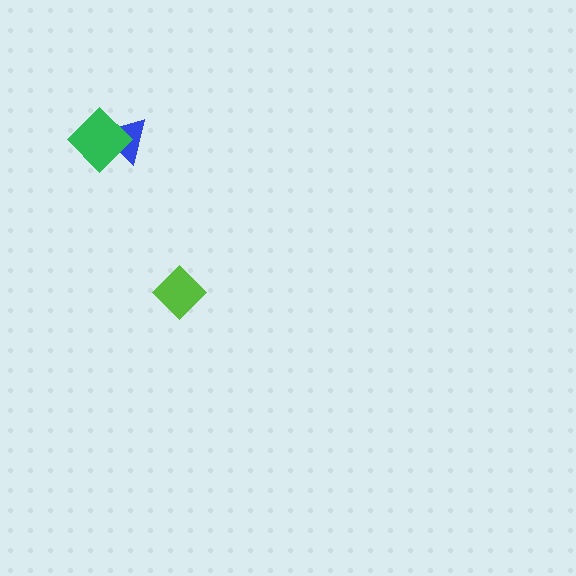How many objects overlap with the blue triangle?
1 object overlaps with the blue triangle.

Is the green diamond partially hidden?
No, no other shape covers it.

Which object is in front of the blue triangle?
The green diamond is in front of the blue triangle.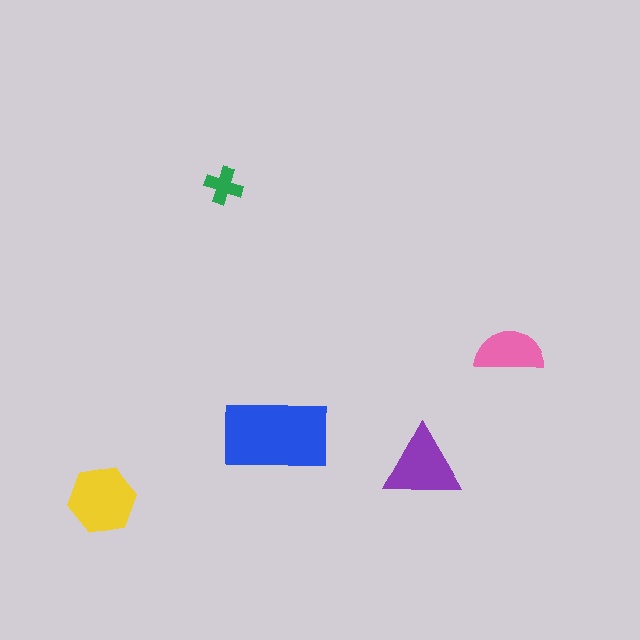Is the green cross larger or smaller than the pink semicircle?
Smaller.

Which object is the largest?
The blue rectangle.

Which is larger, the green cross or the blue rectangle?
The blue rectangle.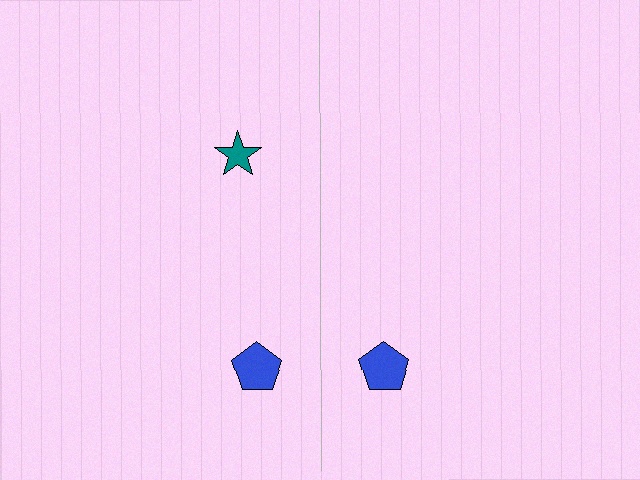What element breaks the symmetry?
A teal star is missing from the right side.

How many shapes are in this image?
There are 3 shapes in this image.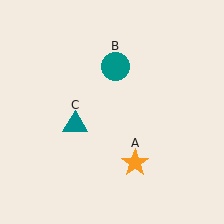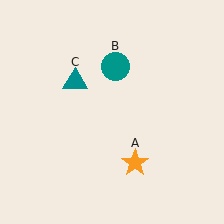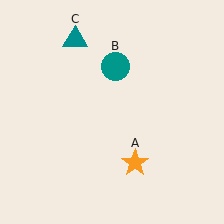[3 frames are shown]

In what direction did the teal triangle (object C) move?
The teal triangle (object C) moved up.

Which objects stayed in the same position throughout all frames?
Orange star (object A) and teal circle (object B) remained stationary.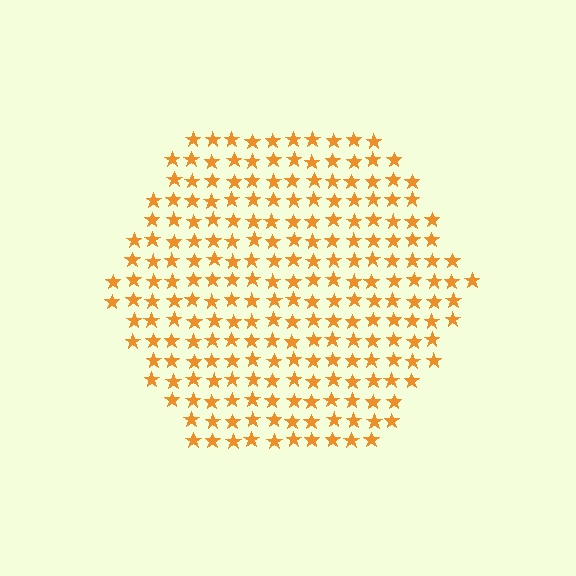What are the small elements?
The small elements are stars.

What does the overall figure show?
The overall figure shows a hexagon.